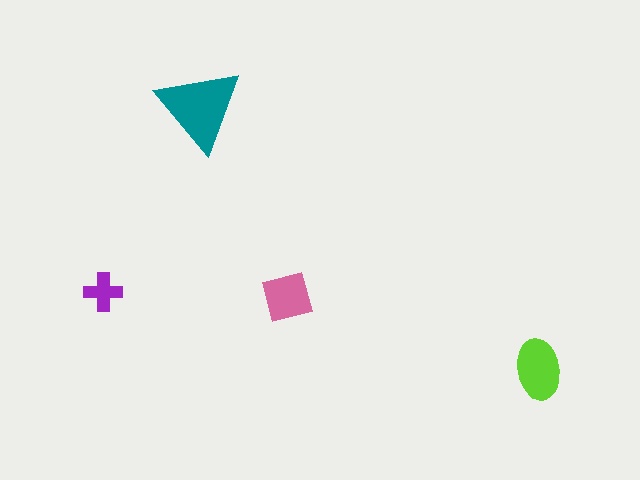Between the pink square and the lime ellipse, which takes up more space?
The lime ellipse.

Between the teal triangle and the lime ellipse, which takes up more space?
The teal triangle.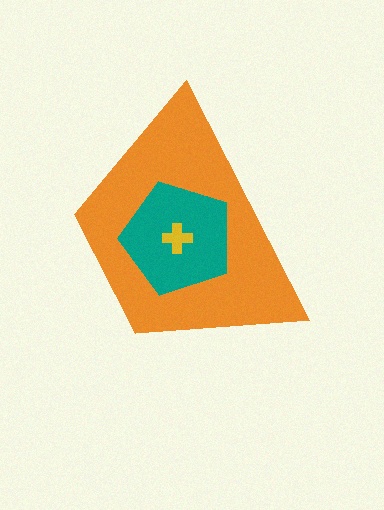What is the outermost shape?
The orange trapezoid.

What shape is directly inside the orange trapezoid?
The teal pentagon.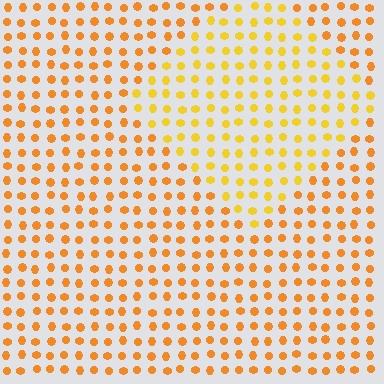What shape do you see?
I see a diamond.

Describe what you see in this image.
The image is filled with small orange elements in a uniform arrangement. A diamond-shaped region is visible where the elements are tinted to a slightly different hue, forming a subtle color boundary.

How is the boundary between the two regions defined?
The boundary is defined purely by a slight shift in hue (about 21 degrees). Spacing, size, and orientation are identical on both sides.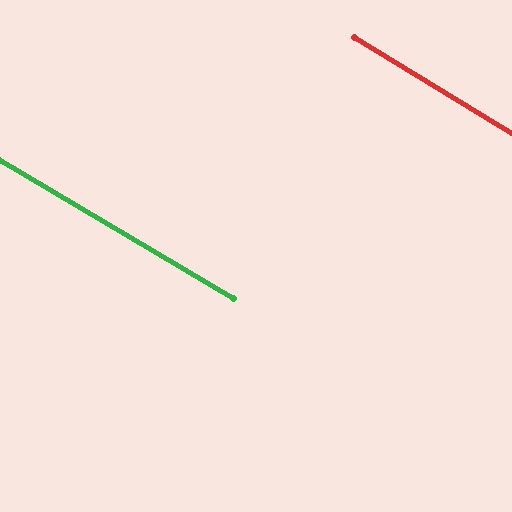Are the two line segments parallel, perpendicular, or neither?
Parallel — their directions differ by only 0.9°.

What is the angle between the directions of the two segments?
Approximately 1 degree.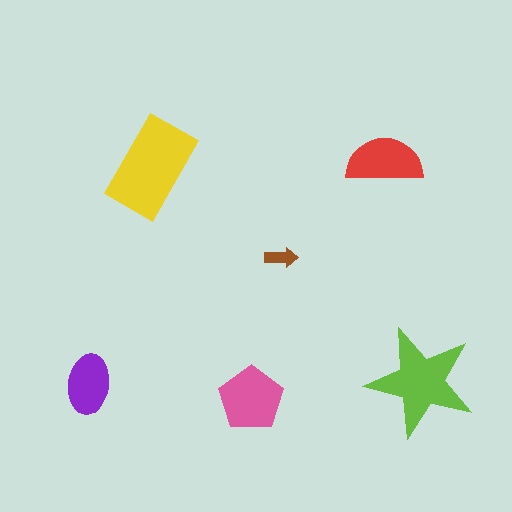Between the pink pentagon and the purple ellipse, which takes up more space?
The pink pentagon.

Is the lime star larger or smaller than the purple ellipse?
Larger.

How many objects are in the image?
There are 6 objects in the image.